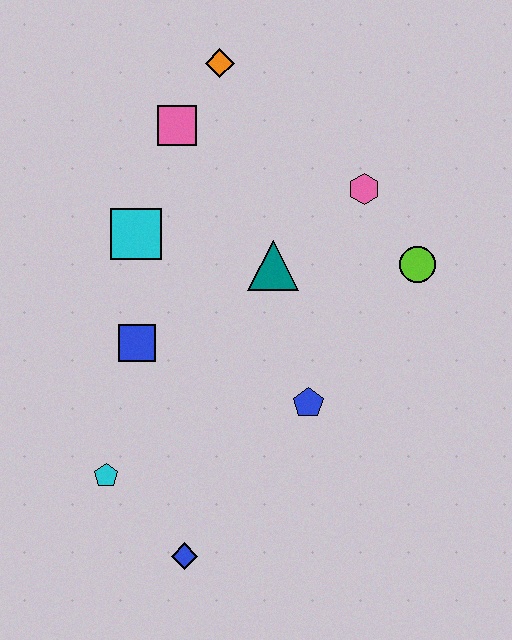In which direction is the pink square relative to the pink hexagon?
The pink square is to the left of the pink hexagon.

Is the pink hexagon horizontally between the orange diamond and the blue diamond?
No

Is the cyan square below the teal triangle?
No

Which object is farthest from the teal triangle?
The blue diamond is farthest from the teal triangle.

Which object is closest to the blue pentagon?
The teal triangle is closest to the blue pentagon.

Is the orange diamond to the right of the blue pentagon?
No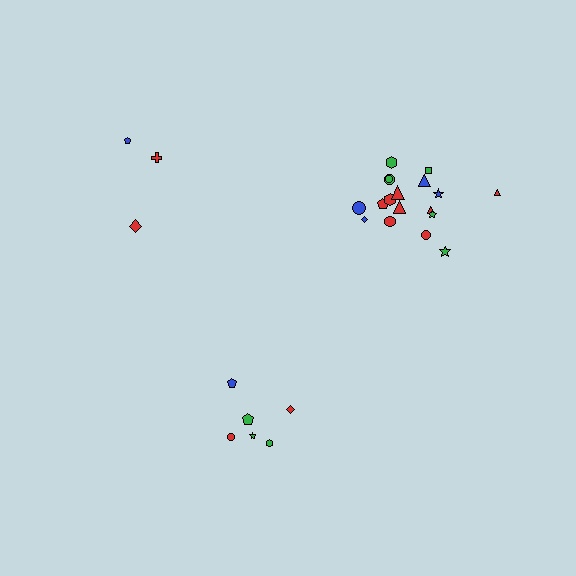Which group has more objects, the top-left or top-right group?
The top-right group.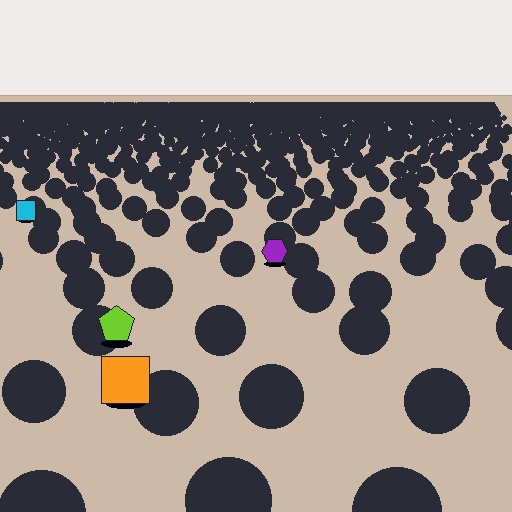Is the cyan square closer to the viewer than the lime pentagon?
No. The lime pentagon is closer — you can tell from the texture gradient: the ground texture is coarser near it.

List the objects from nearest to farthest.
From nearest to farthest: the orange square, the lime pentagon, the purple hexagon, the cyan square.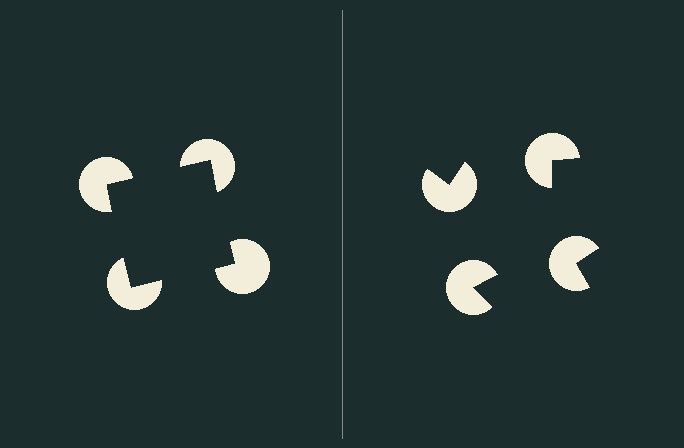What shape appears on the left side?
An illusory square.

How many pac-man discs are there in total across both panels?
8 — 4 on each side.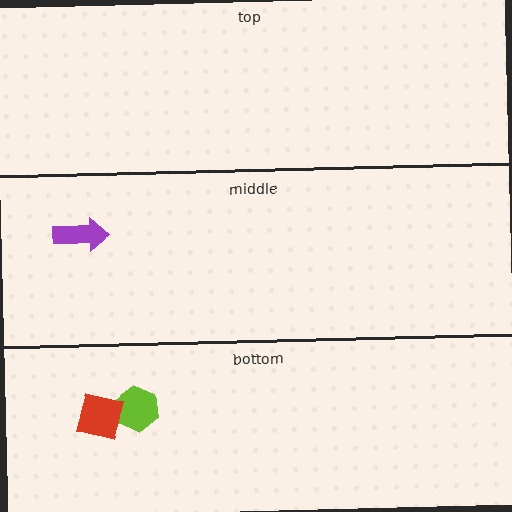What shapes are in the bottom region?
The lime hexagon, the red square.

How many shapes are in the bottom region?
2.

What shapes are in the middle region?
The purple arrow.